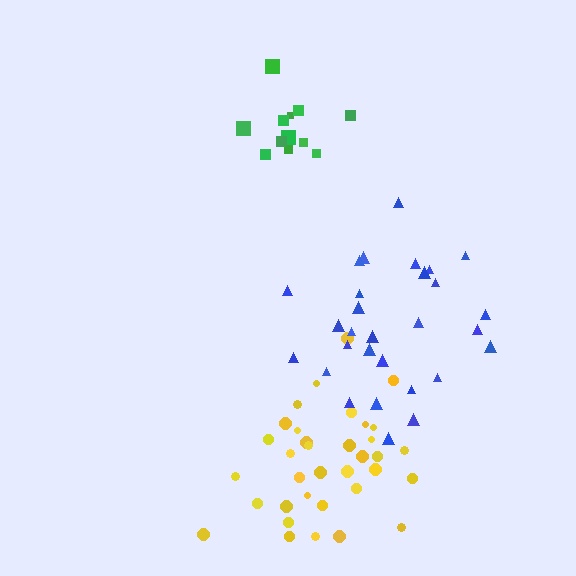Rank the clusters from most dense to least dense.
yellow, green, blue.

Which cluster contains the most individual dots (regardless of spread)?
Yellow (35).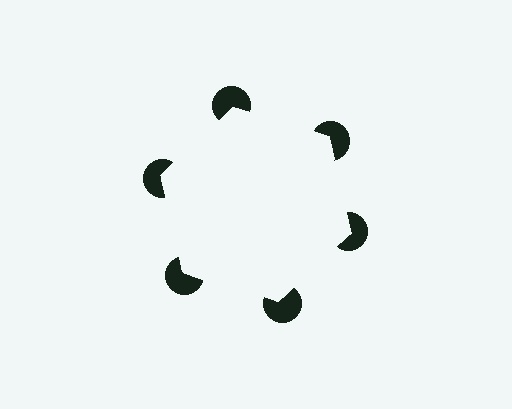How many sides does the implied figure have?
6 sides.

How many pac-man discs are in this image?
There are 6 — one at each vertex of the illusory hexagon.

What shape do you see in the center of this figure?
An illusory hexagon — its edges are inferred from the aligned wedge cuts in the pac-man discs, not physically drawn.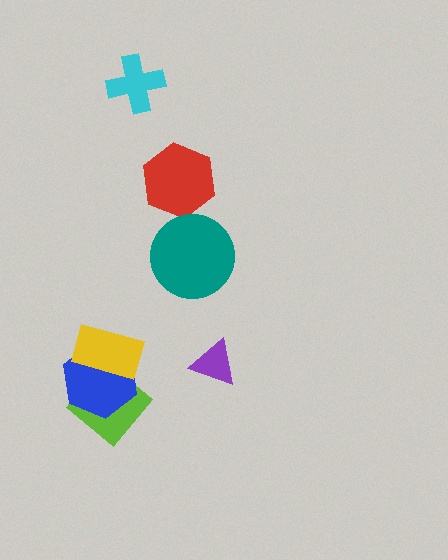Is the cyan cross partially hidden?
No, no other shape covers it.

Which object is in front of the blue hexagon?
The yellow rectangle is in front of the blue hexagon.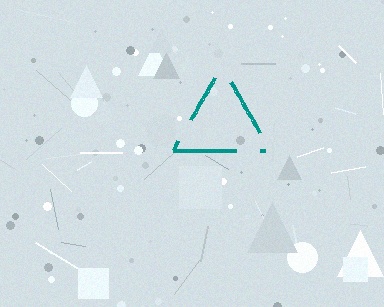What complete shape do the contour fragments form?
The contour fragments form a triangle.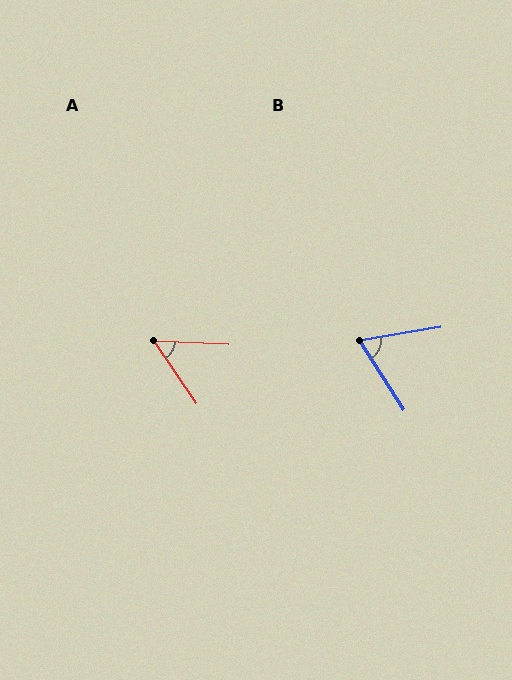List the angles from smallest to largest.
A (53°), B (66°).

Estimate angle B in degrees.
Approximately 66 degrees.